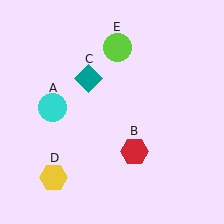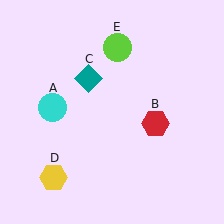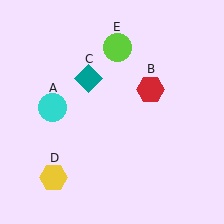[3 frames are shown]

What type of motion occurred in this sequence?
The red hexagon (object B) rotated counterclockwise around the center of the scene.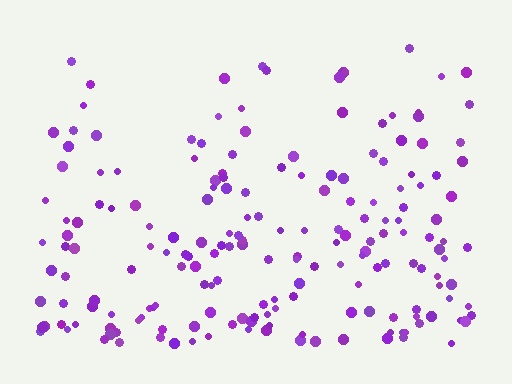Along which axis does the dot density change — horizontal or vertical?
Vertical.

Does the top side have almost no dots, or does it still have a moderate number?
Still a moderate number, just noticeably fewer than the bottom.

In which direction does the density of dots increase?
From top to bottom, with the bottom side densest.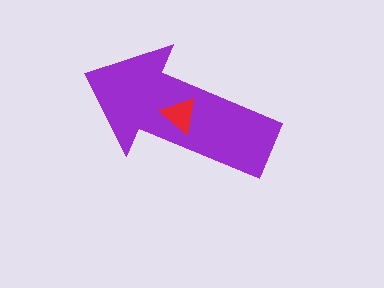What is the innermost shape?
The red triangle.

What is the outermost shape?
The purple arrow.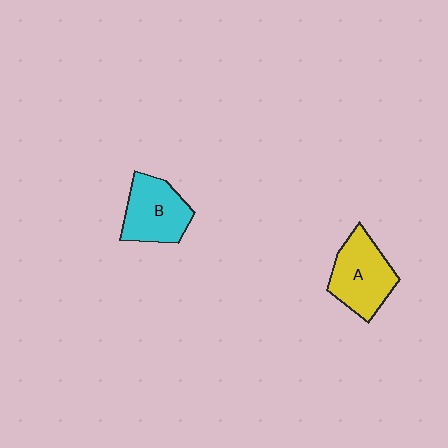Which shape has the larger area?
Shape A (yellow).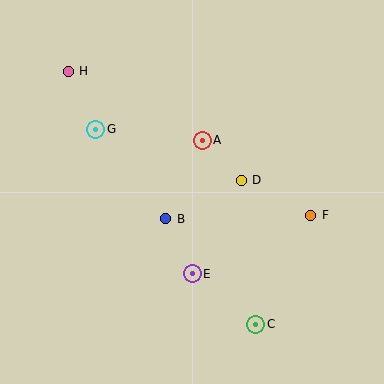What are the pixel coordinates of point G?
Point G is at (95, 129).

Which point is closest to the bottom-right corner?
Point C is closest to the bottom-right corner.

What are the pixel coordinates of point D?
Point D is at (241, 180).